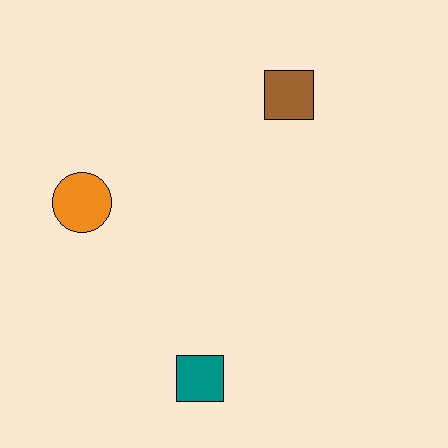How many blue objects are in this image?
There are no blue objects.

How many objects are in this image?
There are 3 objects.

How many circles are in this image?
There is 1 circle.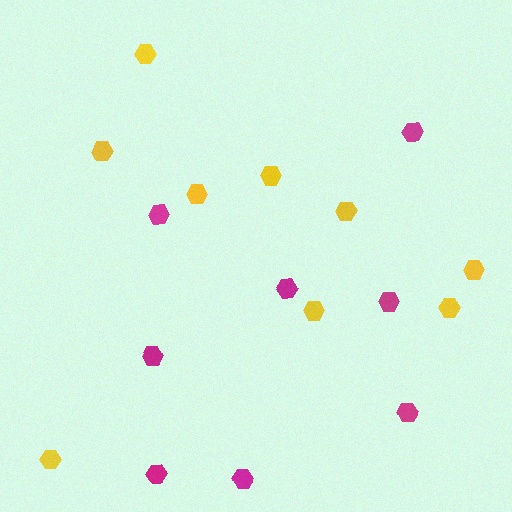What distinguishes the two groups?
There are 2 groups: one group of yellow hexagons (9) and one group of magenta hexagons (8).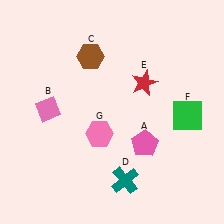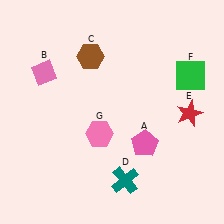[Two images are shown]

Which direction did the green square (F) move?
The green square (F) moved up.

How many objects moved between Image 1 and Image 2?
3 objects moved between the two images.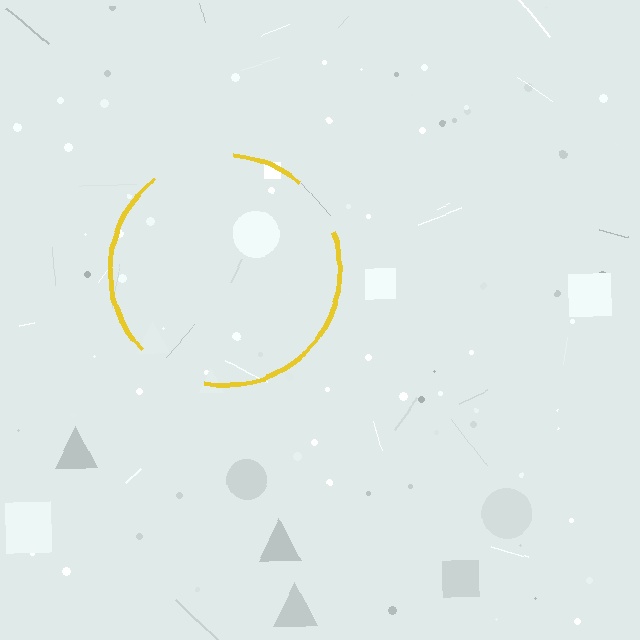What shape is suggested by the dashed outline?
The dashed outline suggests a circle.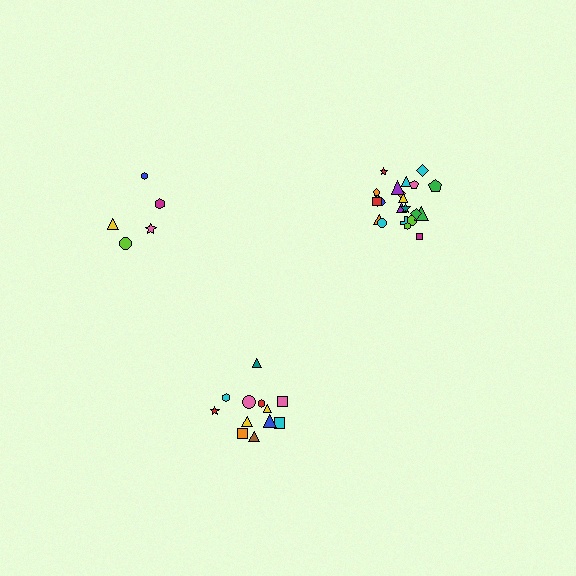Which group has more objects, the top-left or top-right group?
The top-right group.